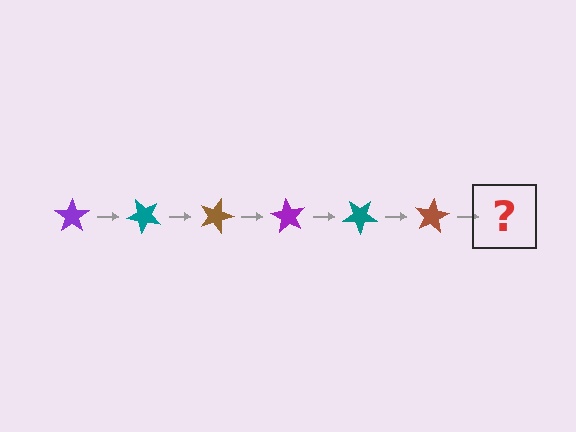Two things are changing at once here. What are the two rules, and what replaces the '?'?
The two rules are that it rotates 45 degrees each step and the color cycles through purple, teal, and brown. The '?' should be a purple star, rotated 270 degrees from the start.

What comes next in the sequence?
The next element should be a purple star, rotated 270 degrees from the start.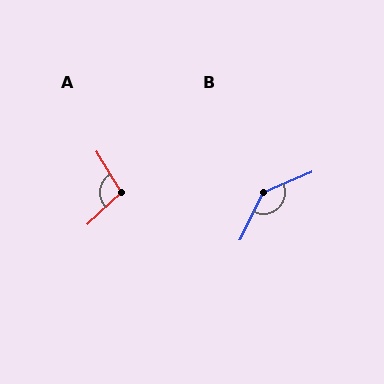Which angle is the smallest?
A, at approximately 102 degrees.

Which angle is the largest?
B, at approximately 140 degrees.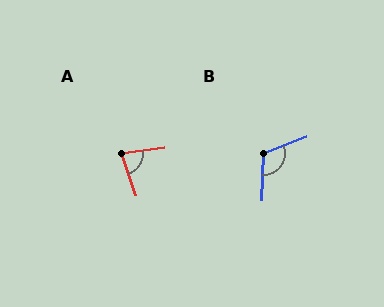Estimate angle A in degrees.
Approximately 79 degrees.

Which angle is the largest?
B, at approximately 113 degrees.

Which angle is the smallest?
A, at approximately 79 degrees.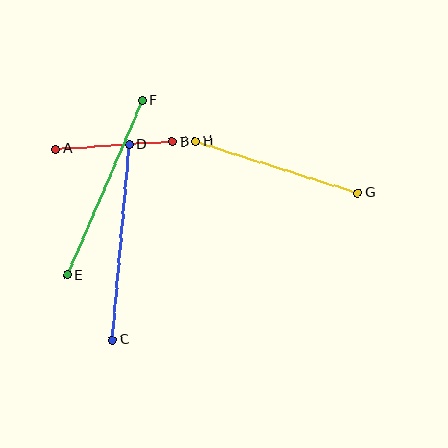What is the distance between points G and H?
The distance is approximately 170 pixels.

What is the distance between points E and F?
The distance is approximately 190 pixels.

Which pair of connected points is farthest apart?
Points C and D are farthest apart.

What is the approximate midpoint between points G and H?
The midpoint is at approximately (277, 167) pixels.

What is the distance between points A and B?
The distance is approximately 117 pixels.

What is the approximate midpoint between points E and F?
The midpoint is at approximately (105, 188) pixels.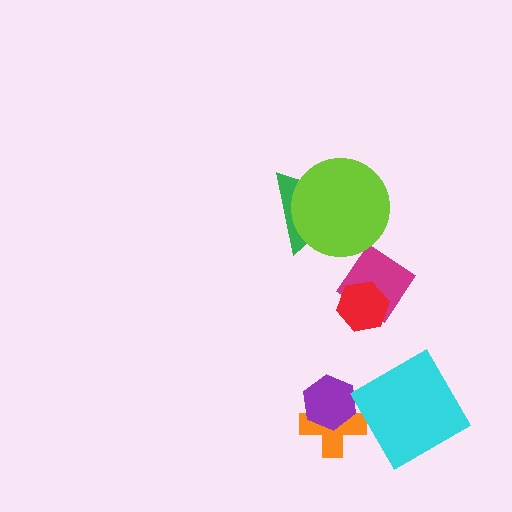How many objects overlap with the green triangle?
1 object overlaps with the green triangle.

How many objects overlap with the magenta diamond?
1 object overlaps with the magenta diamond.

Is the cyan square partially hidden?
No, no other shape covers it.